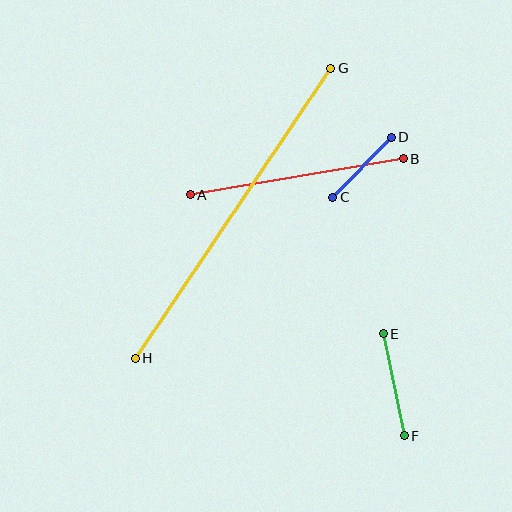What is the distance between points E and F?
The distance is approximately 104 pixels.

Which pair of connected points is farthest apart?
Points G and H are farthest apart.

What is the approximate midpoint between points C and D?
The midpoint is at approximately (362, 167) pixels.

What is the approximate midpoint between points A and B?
The midpoint is at approximately (297, 177) pixels.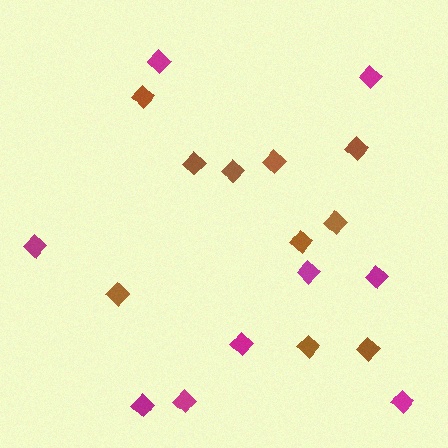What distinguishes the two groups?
There are 2 groups: one group of magenta diamonds (9) and one group of brown diamonds (10).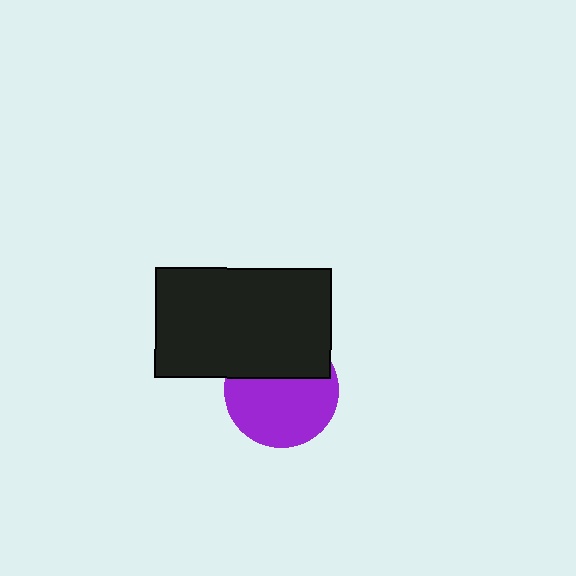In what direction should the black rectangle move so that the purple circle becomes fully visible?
The black rectangle should move up. That is the shortest direction to clear the overlap and leave the purple circle fully visible.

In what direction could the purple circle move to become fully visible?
The purple circle could move down. That would shift it out from behind the black rectangle entirely.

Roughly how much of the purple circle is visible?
About half of it is visible (roughly 63%).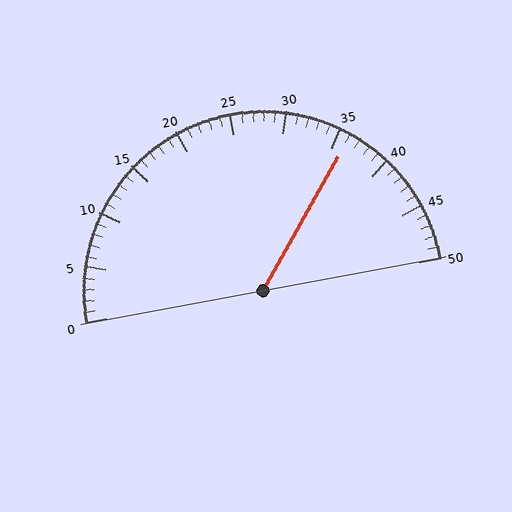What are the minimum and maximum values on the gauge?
The gauge ranges from 0 to 50.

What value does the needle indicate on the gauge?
The needle indicates approximately 36.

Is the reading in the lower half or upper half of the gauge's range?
The reading is in the upper half of the range (0 to 50).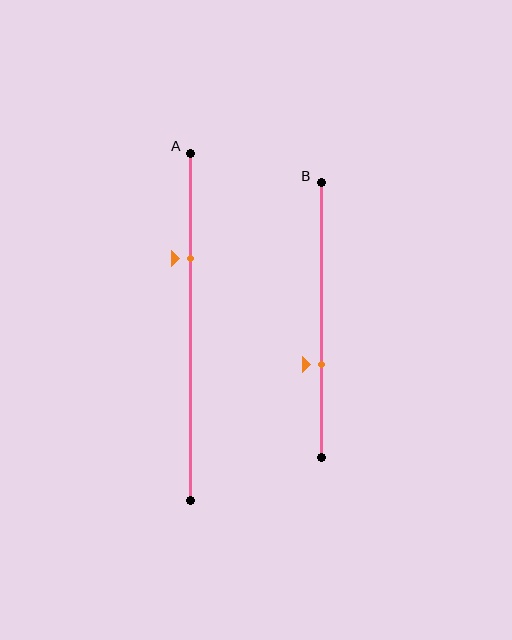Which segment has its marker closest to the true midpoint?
Segment B has its marker closest to the true midpoint.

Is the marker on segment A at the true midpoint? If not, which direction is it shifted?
No, the marker on segment A is shifted upward by about 20% of the segment length.